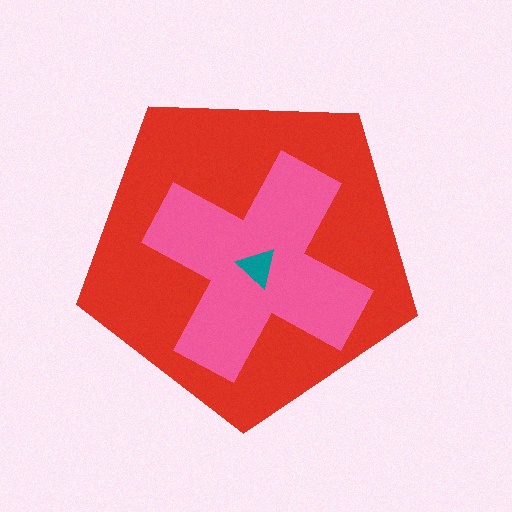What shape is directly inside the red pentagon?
The pink cross.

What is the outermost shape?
The red pentagon.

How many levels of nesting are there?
3.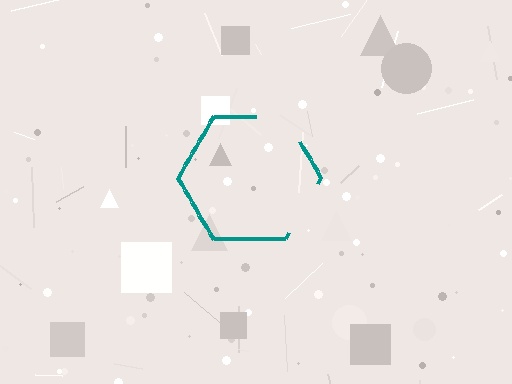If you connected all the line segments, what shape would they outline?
They would outline a hexagon.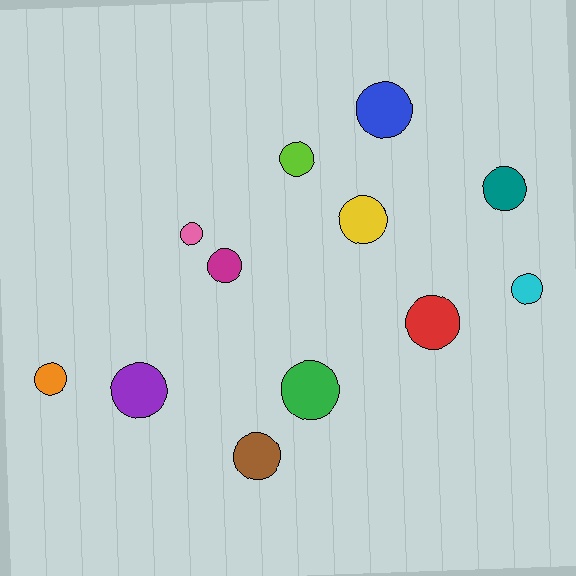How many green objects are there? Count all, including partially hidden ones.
There is 1 green object.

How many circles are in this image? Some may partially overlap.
There are 12 circles.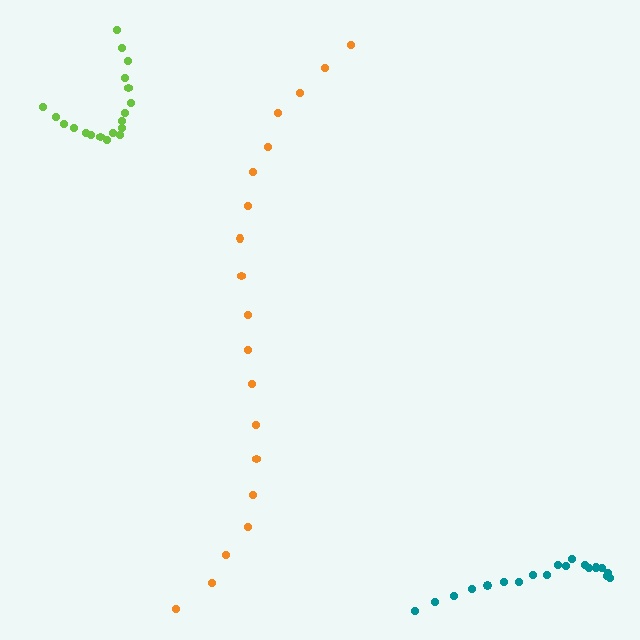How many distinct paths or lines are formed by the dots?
There are 3 distinct paths.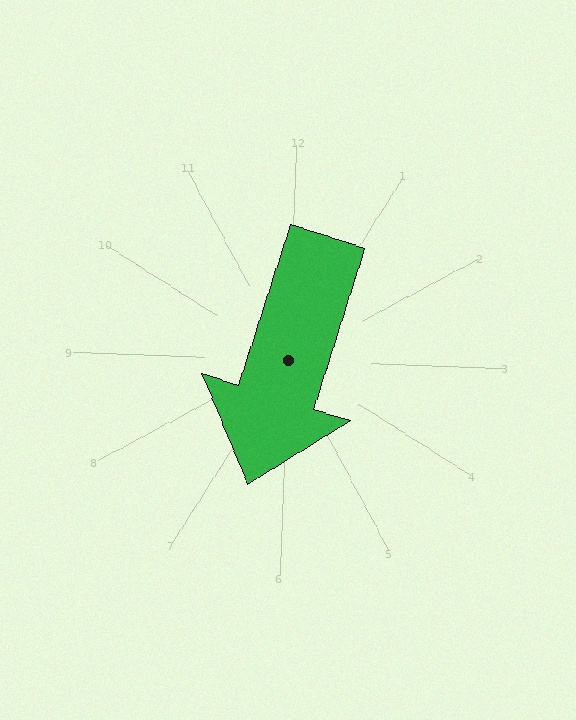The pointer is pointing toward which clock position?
Roughly 7 o'clock.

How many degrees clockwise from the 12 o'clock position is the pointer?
Approximately 196 degrees.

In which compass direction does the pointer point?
South.